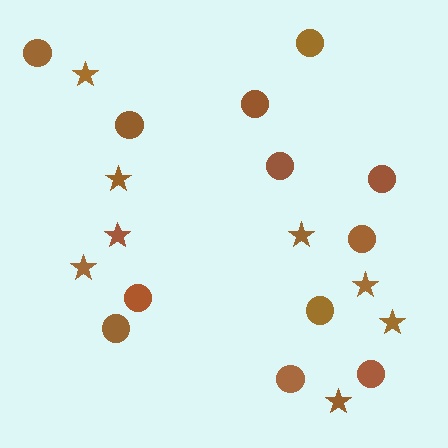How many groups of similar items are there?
There are 2 groups: one group of circles (12) and one group of stars (8).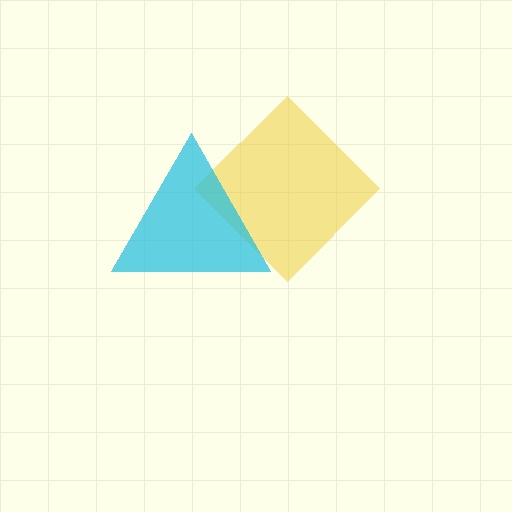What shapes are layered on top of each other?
The layered shapes are: a yellow diamond, a cyan triangle.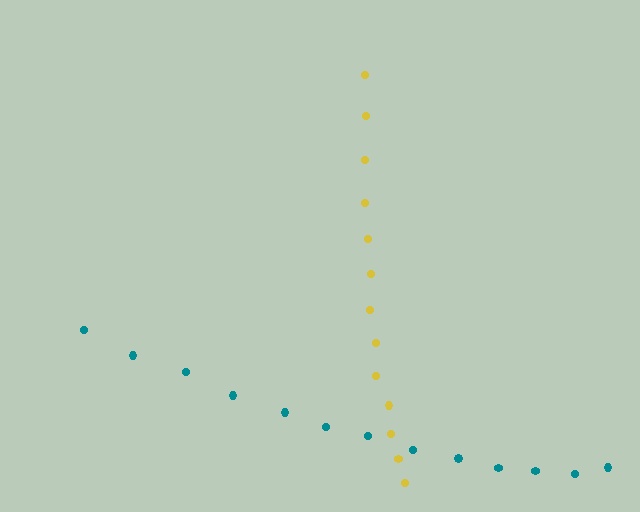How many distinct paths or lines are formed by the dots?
There are 2 distinct paths.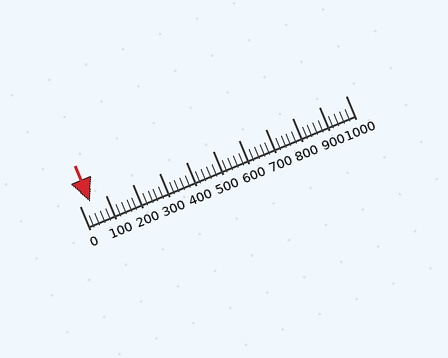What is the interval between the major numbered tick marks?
The major tick marks are spaced 100 units apart.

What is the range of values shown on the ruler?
The ruler shows values from 0 to 1000.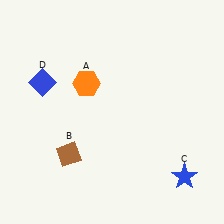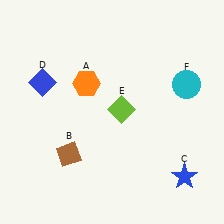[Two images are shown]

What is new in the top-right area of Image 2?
A cyan circle (F) was added in the top-right area of Image 2.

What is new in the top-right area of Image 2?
A lime diamond (E) was added in the top-right area of Image 2.